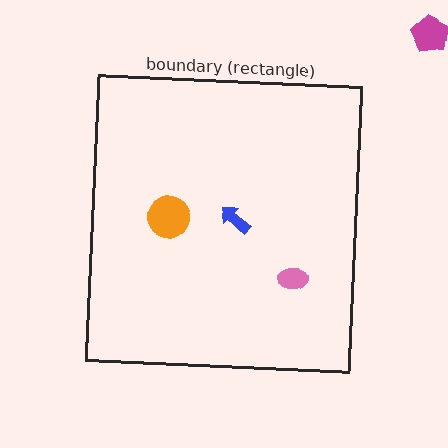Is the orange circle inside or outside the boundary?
Inside.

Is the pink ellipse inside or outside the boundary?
Inside.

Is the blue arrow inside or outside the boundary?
Inside.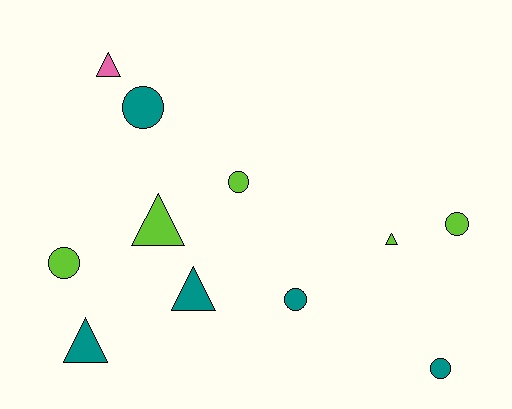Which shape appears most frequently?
Circle, with 6 objects.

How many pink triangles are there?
There is 1 pink triangle.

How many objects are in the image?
There are 11 objects.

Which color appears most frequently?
Teal, with 5 objects.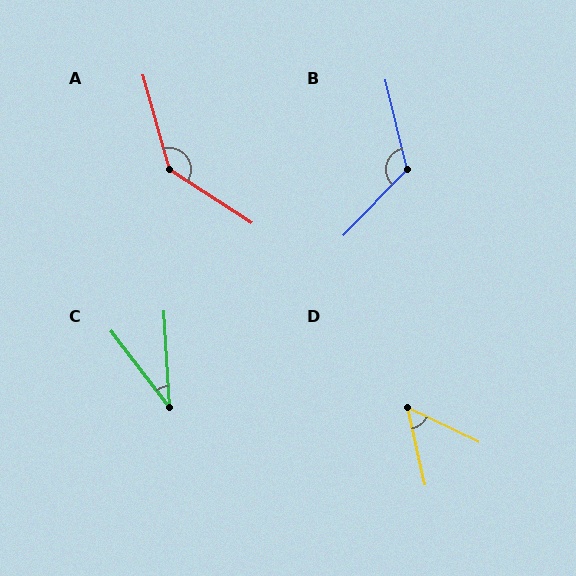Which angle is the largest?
A, at approximately 139 degrees.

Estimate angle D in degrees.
Approximately 51 degrees.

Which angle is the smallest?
C, at approximately 34 degrees.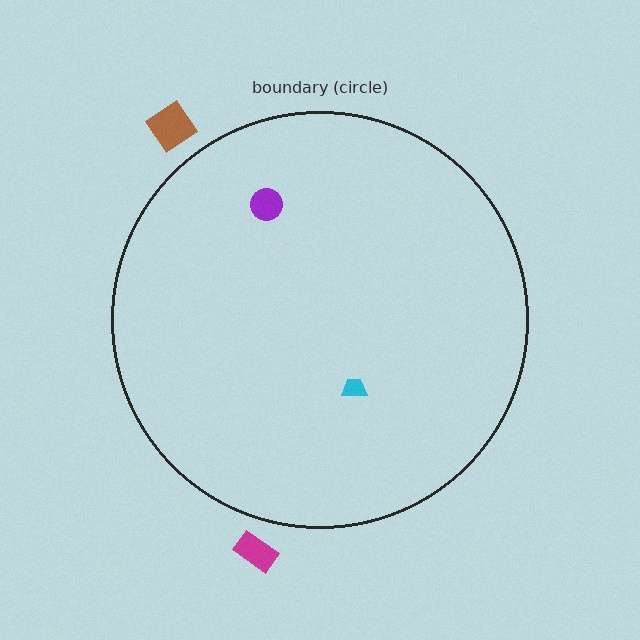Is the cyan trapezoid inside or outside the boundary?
Inside.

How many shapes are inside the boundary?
2 inside, 2 outside.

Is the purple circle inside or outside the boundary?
Inside.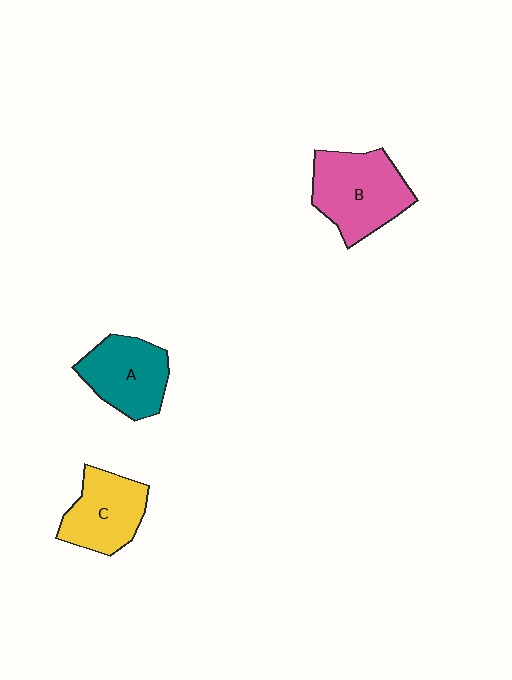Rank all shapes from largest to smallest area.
From largest to smallest: B (pink), A (teal), C (yellow).